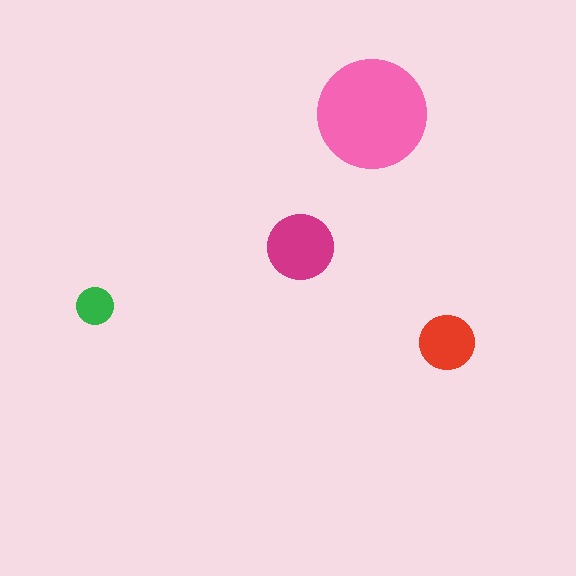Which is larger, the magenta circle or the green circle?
The magenta one.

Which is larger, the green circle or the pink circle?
The pink one.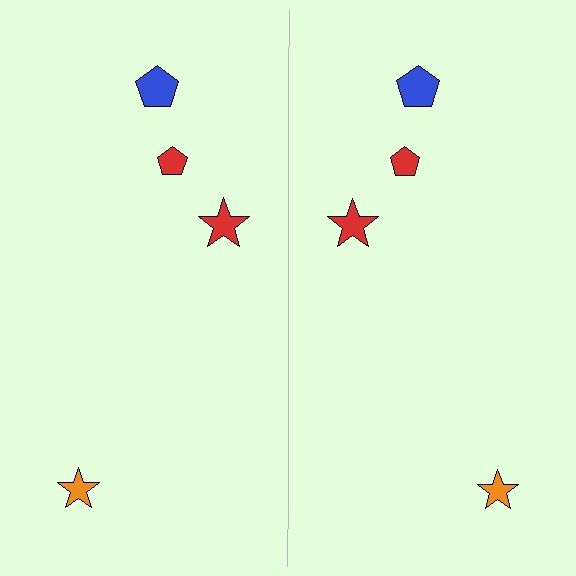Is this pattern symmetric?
Yes, this pattern has bilateral (reflection) symmetry.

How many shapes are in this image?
There are 8 shapes in this image.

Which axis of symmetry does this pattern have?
The pattern has a vertical axis of symmetry running through the center of the image.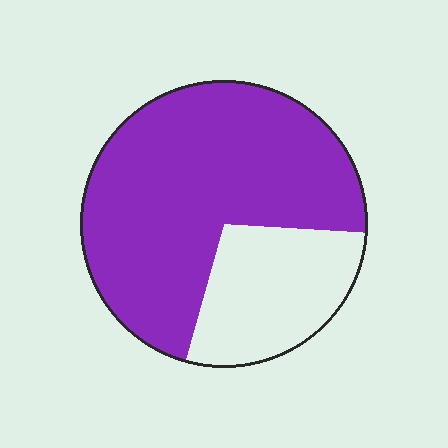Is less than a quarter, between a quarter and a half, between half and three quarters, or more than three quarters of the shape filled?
Between half and three quarters.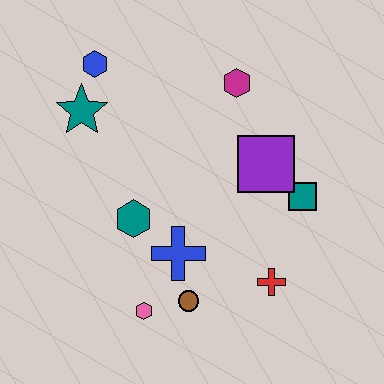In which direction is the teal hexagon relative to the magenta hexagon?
The teal hexagon is below the magenta hexagon.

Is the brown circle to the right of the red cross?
No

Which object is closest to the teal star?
The blue hexagon is closest to the teal star.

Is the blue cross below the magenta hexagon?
Yes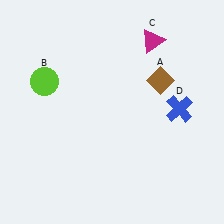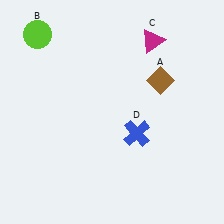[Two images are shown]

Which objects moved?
The objects that moved are: the lime circle (B), the blue cross (D).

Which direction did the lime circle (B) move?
The lime circle (B) moved up.